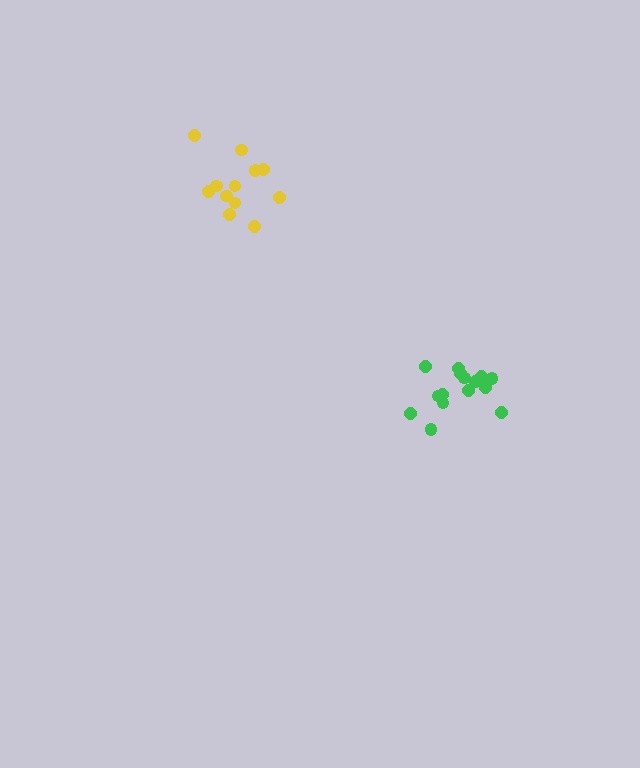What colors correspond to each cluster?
The clusters are colored: green, yellow.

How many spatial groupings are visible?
There are 2 spatial groupings.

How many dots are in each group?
Group 1: 15 dots, Group 2: 12 dots (27 total).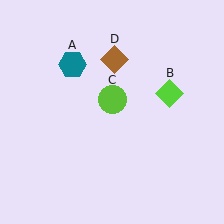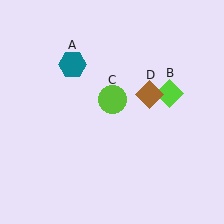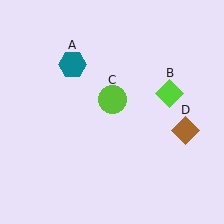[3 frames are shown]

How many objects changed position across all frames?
1 object changed position: brown diamond (object D).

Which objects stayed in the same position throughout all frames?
Teal hexagon (object A) and lime diamond (object B) and lime circle (object C) remained stationary.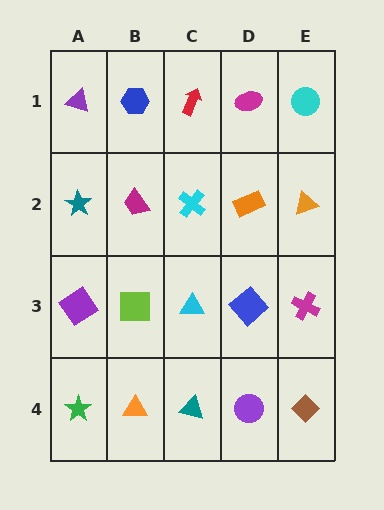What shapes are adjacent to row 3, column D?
An orange rectangle (row 2, column D), a purple circle (row 4, column D), a cyan triangle (row 3, column C), a magenta cross (row 3, column E).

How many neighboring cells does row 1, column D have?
3.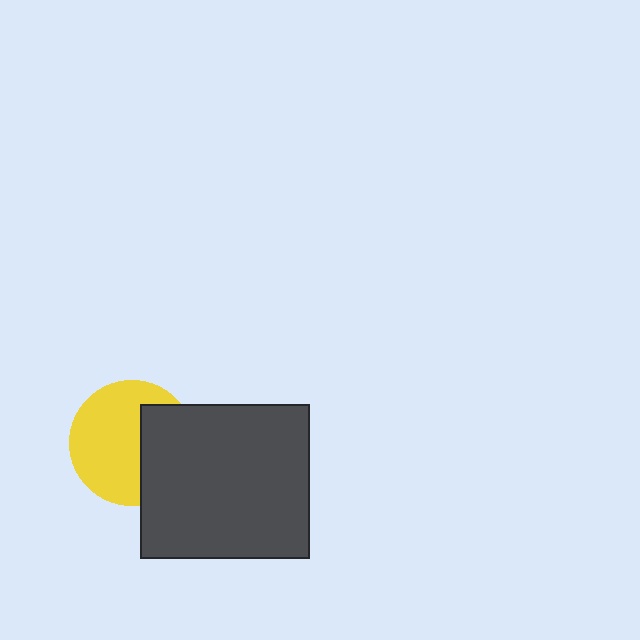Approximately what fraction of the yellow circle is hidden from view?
Roughly 37% of the yellow circle is hidden behind the dark gray rectangle.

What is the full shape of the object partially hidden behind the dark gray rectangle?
The partially hidden object is a yellow circle.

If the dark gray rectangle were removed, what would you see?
You would see the complete yellow circle.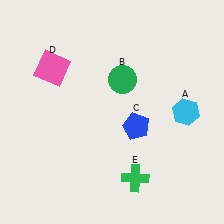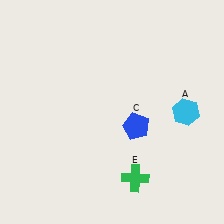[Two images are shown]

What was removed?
The pink square (D), the green circle (B) were removed in Image 2.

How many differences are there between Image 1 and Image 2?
There are 2 differences between the two images.